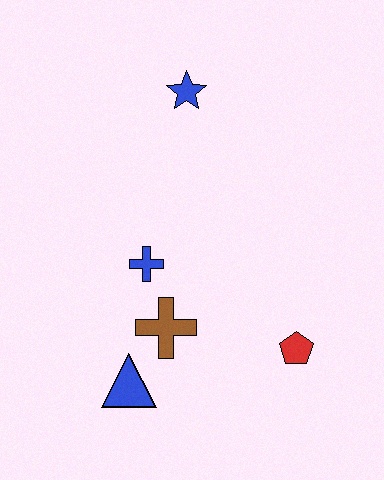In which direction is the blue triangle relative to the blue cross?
The blue triangle is below the blue cross.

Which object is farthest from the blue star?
The blue triangle is farthest from the blue star.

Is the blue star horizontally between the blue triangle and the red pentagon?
Yes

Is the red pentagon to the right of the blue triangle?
Yes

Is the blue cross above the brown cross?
Yes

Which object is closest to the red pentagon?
The brown cross is closest to the red pentagon.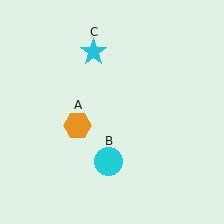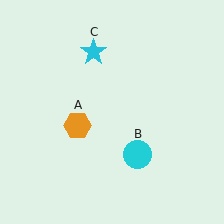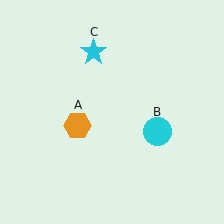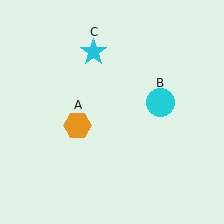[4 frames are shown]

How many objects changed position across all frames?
1 object changed position: cyan circle (object B).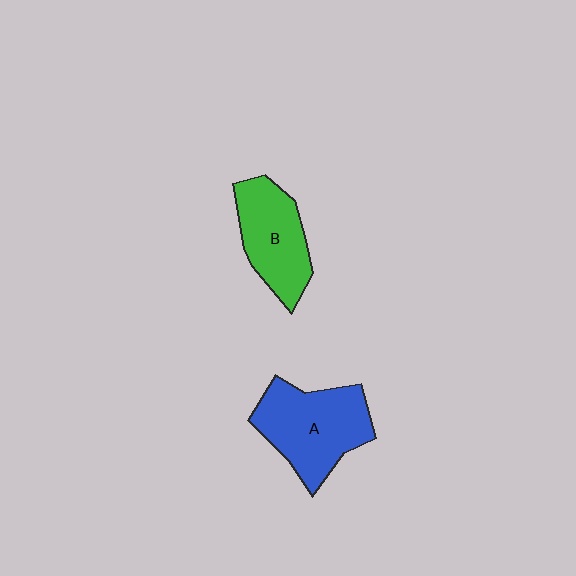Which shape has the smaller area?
Shape B (green).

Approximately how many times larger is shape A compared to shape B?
Approximately 1.3 times.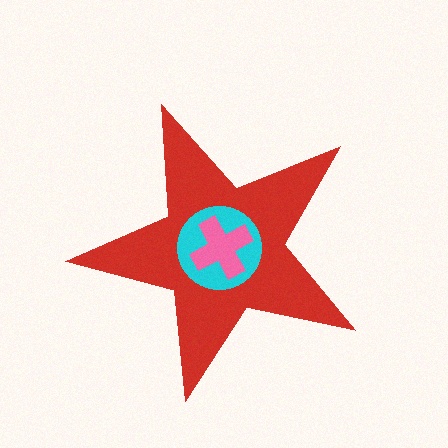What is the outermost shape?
The red star.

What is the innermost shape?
The pink cross.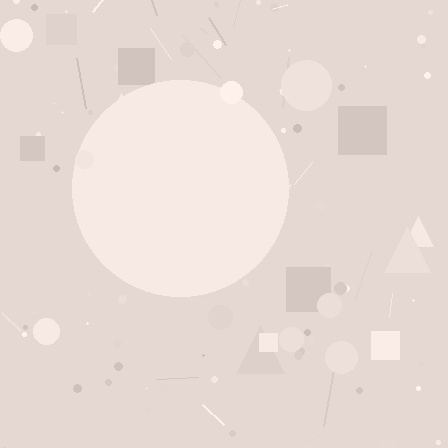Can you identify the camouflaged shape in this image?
The camouflaged shape is a circle.